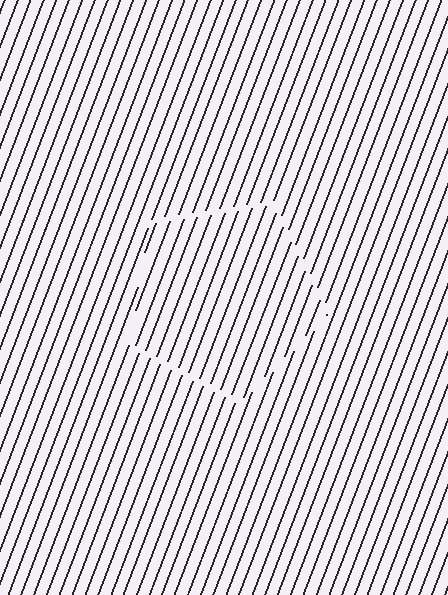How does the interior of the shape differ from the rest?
The interior of the shape contains the same grating, shifted by half a period — the contour is defined by the phase discontinuity where line-ends from the inner and outer gratings abut.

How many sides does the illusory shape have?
5 sides — the line-ends trace a pentagon.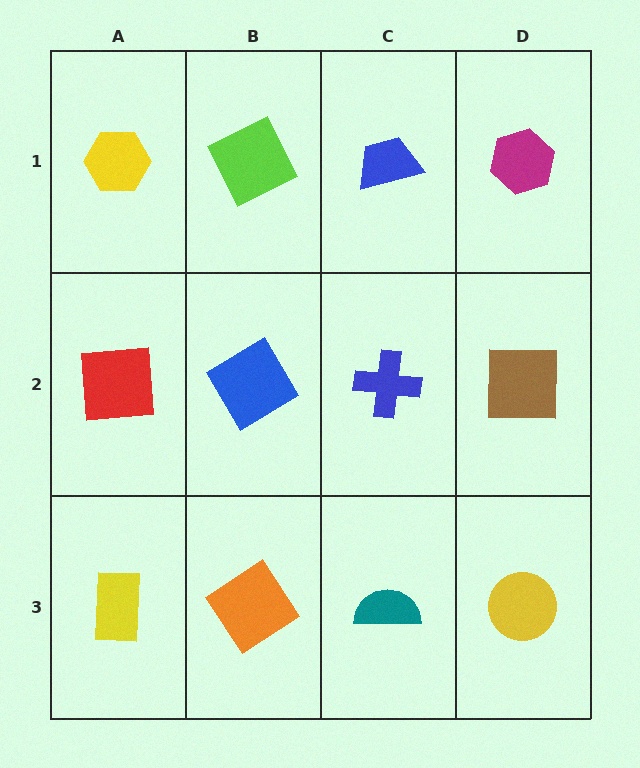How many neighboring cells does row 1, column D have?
2.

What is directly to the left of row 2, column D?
A blue cross.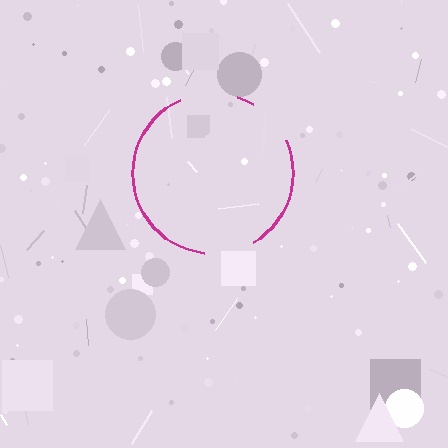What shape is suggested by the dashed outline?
The dashed outline suggests a circle.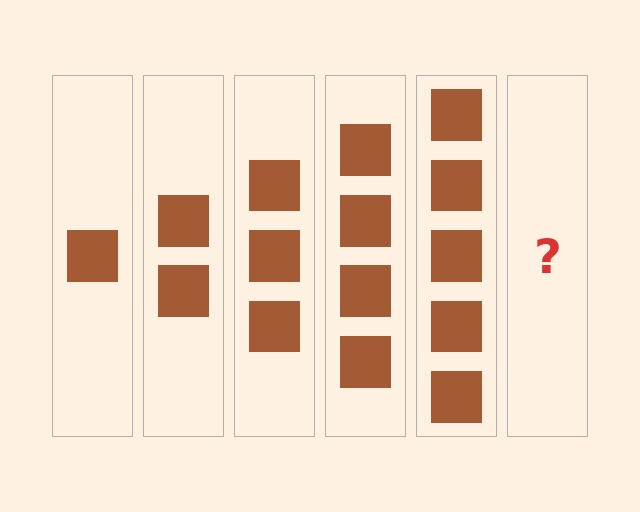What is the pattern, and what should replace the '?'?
The pattern is that each step adds one more square. The '?' should be 6 squares.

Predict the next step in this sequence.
The next step is 6 squares.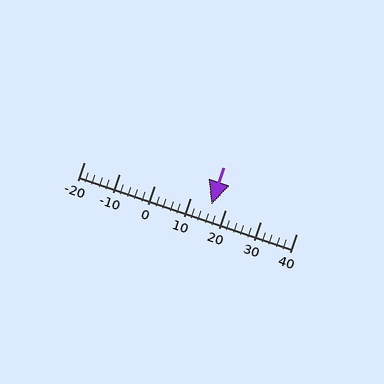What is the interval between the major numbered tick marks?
The major tick marks are spaced 10 units apart.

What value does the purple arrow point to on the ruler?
The purple arrow points to approximately 16.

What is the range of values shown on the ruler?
The ruler shows values from -20 to 40.